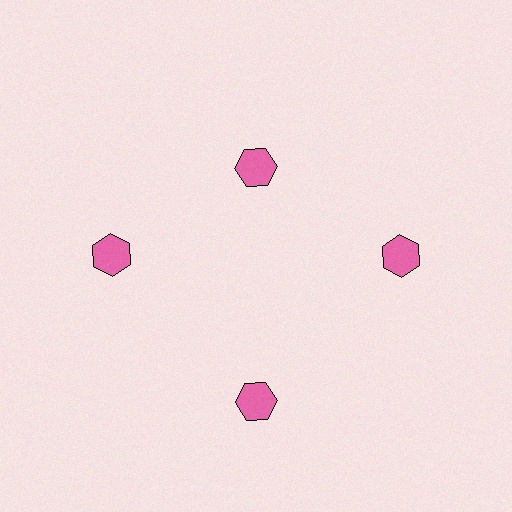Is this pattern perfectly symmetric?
No. The 4 pink hexagons are arranged in a ring, but one element near the 12 o'clock position is pulled inward toward the center, breaking the 4-fold rotational symmetry.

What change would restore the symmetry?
The symmetry would be restored by moving it outward, back onto the ring so that all 4 hexagons sit at equal angles and equal distance from the center.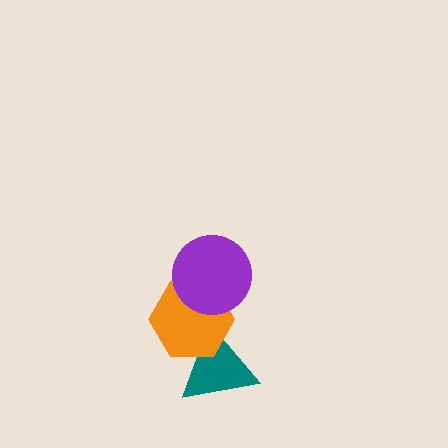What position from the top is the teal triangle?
The teal triangle is 3rd from the top.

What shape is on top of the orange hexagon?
The purple circle is on top of the orange hexagon.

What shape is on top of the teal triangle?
The orange hexagon is on top of the teal triangle.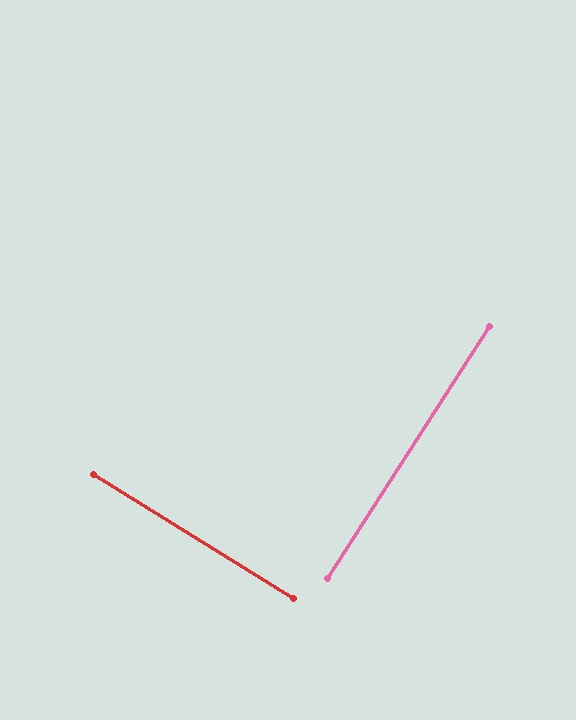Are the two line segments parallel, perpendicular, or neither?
Perpendicular — they meet at approximately 89°.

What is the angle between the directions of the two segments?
Approximately 89 degrees.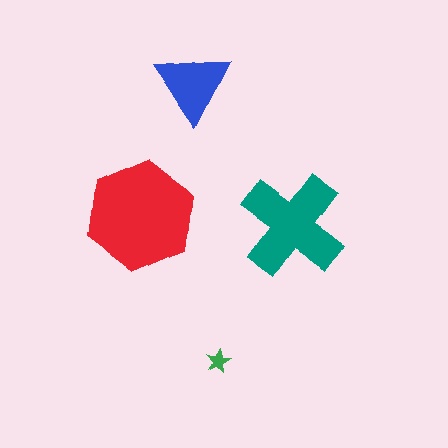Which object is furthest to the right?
The teal cross is rightmost.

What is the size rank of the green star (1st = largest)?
4th.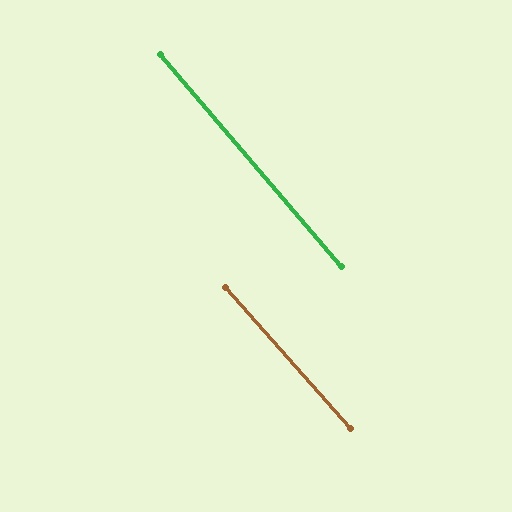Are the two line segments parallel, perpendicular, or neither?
Parallel — their directions differ by only 1.2°.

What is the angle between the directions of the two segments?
Approximately 1 degree.